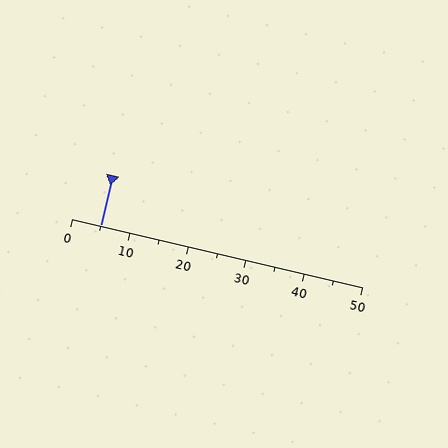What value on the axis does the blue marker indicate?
The marker indicates approximately 5.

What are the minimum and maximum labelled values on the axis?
The axis runs from 0 to 50.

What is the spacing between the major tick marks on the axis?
The major ticks are spaced 10 apart.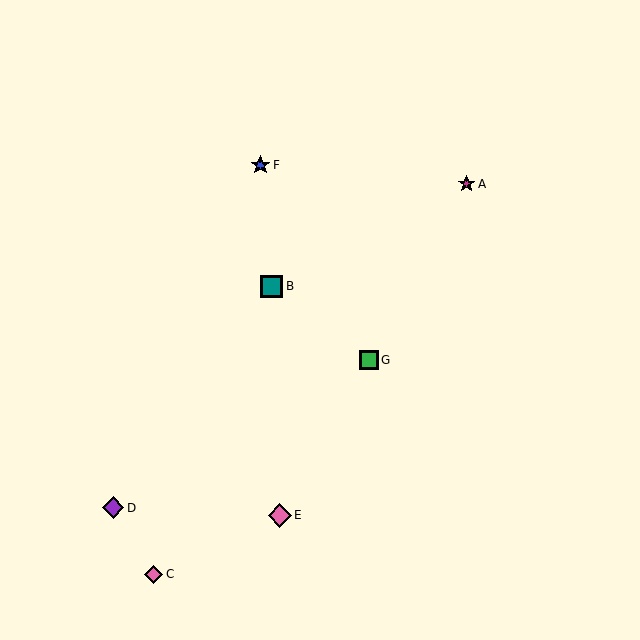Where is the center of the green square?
The center of the green square is at (369, 360).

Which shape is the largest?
The pink diamond (labeled E) is the largest.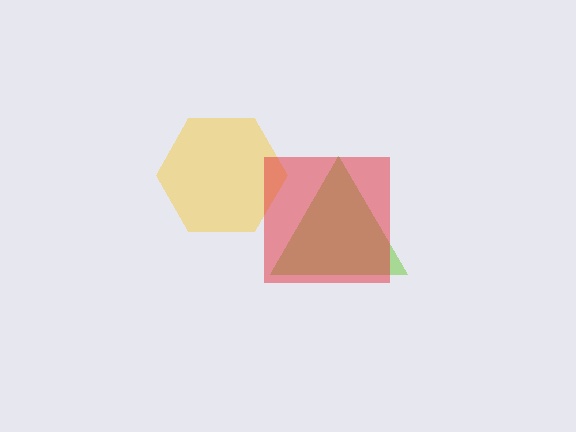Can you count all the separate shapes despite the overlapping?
Yes, there are 3 separate shapes.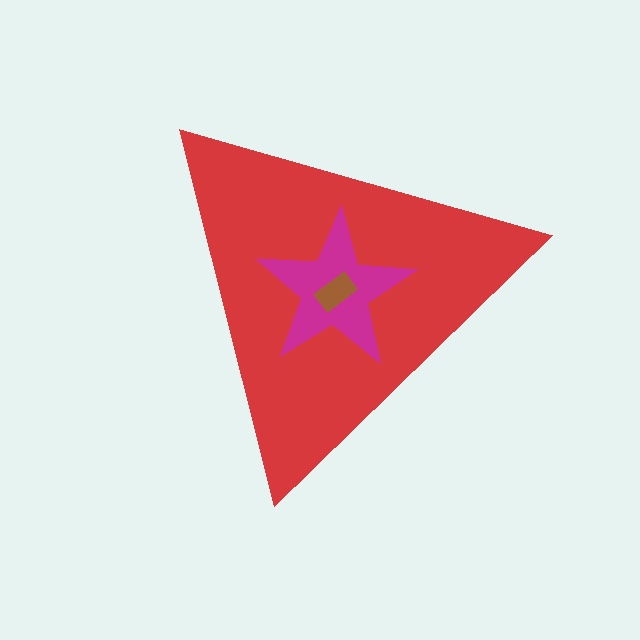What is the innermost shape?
The brown rectangle.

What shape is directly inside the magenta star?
The brown rectangle.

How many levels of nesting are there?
3.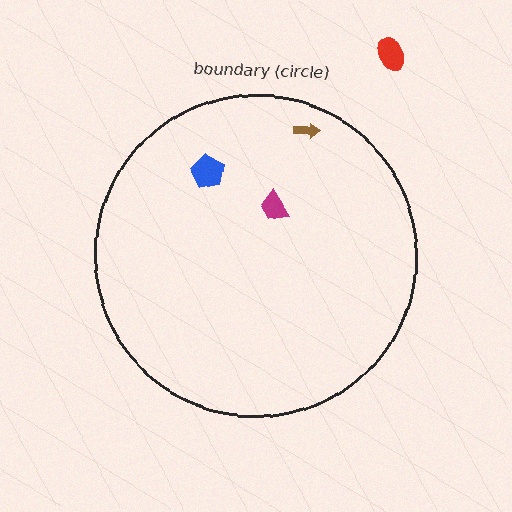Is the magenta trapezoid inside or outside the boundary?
Inside.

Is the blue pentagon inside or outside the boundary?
Inside.